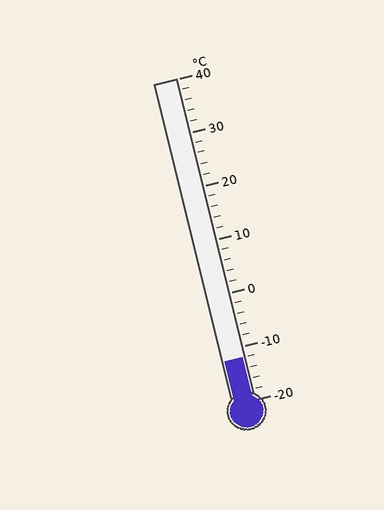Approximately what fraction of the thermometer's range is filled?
The thermometer is filled to approximately 15% of its range.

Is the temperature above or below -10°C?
The temperature is below -10°C.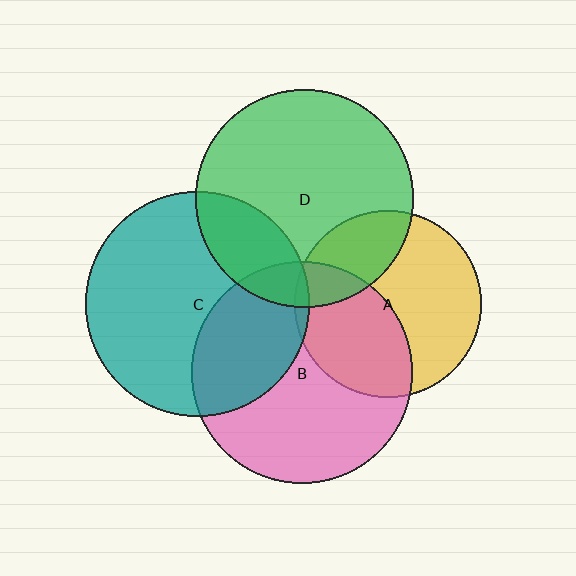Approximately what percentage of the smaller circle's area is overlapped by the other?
Approximately 5%.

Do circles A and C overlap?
Yes.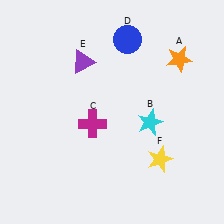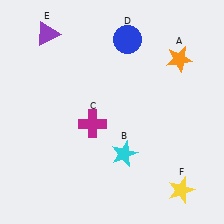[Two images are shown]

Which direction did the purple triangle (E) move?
The purple triangle (E) moved left.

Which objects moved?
The objects that moved are: the cyan star (B), the purple triangle (E), the yellow star (F).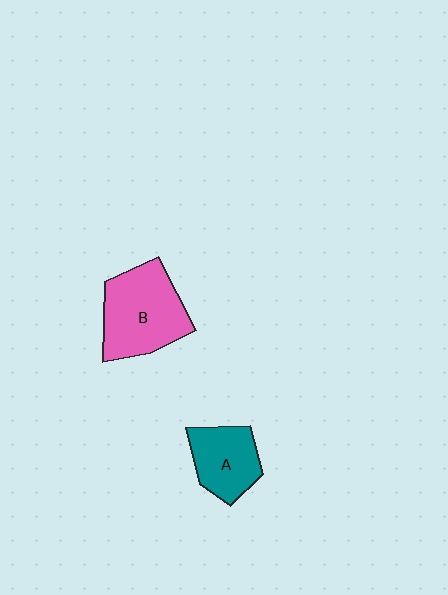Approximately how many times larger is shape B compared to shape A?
Approximately 1.5 times.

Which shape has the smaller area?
Shape A (teal).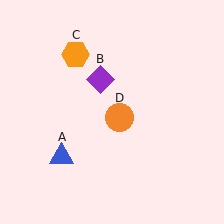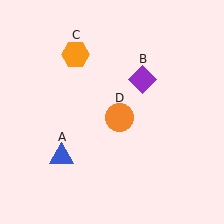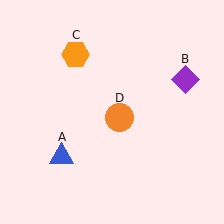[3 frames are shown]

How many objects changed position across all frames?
1 object changed position: purple diamond (object B).